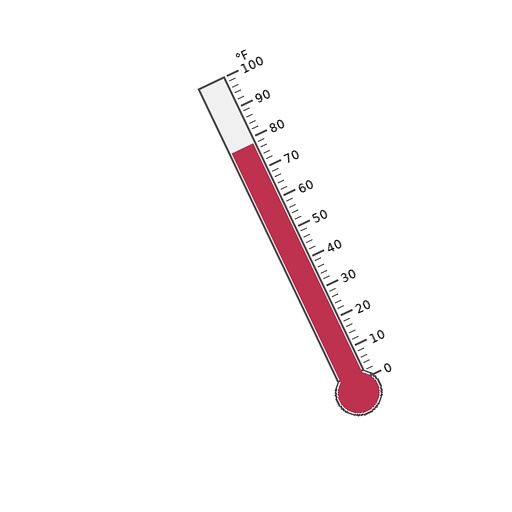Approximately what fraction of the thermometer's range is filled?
The thermometer is filled to approximately 80% of its range.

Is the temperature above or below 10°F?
The temperature is above 10°F.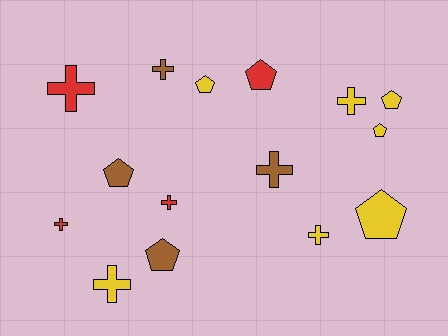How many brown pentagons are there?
There are 2 brown pentagons.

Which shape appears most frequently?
Cross, with 8 objects.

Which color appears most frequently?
Yellow, with 7 objects.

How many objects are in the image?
There are 15 objects.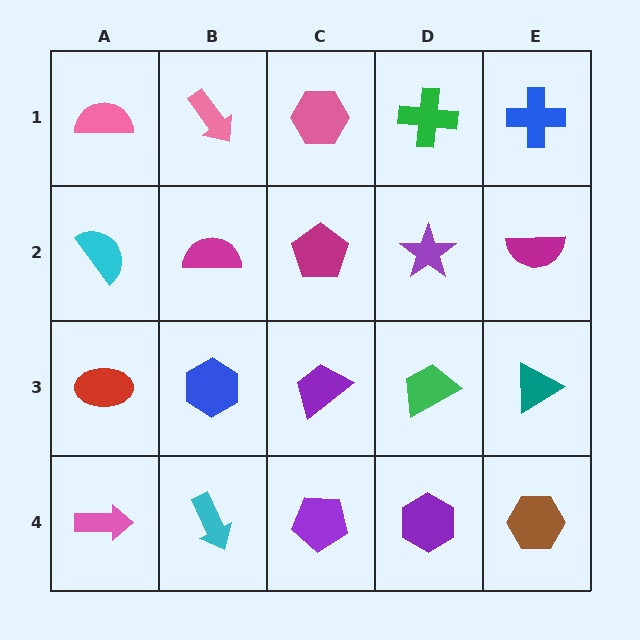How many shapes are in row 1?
5 shapes.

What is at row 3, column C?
A purple trapezoid.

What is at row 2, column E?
A magenta semicircle.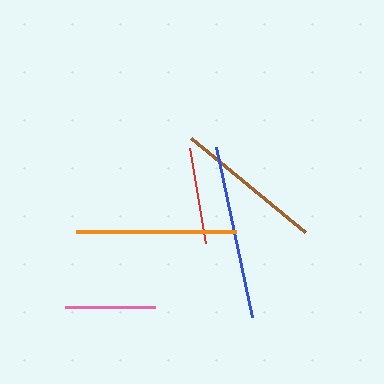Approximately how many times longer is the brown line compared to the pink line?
The brown line is approximately 1.6 times the length of the pink line.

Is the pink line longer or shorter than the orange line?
The orange line is longer than the pink line.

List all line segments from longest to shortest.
From longest to shortest: blue, orange, brown, red, pink.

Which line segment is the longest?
The blue line is the longest at approximately 173 pixels.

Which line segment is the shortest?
The pink line is the shortest at approximately 90 pixels.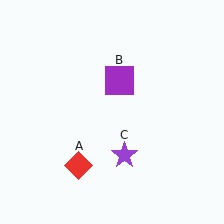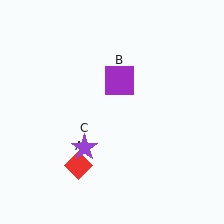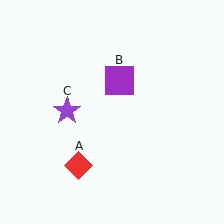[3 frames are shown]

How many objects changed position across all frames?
1 object changed position: purple star (object C).